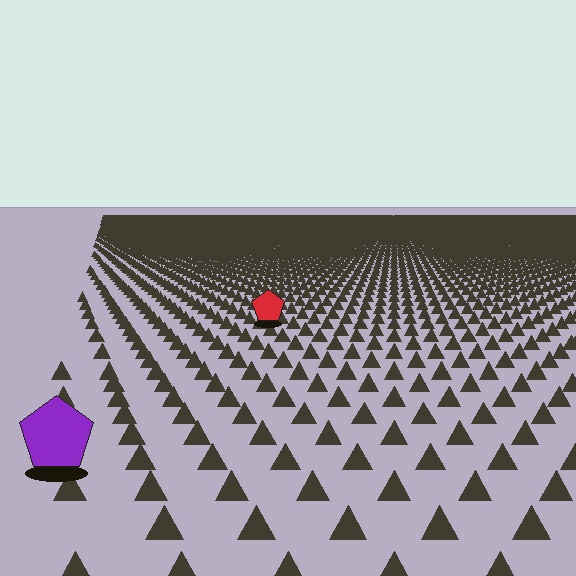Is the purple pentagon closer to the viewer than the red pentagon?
Yes. The purple pentagon is closer — you can tell from the texture gradient: the ground texture is coarser near it.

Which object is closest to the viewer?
The purple pentagon is closest. The texture marks near it are larger and more spread out.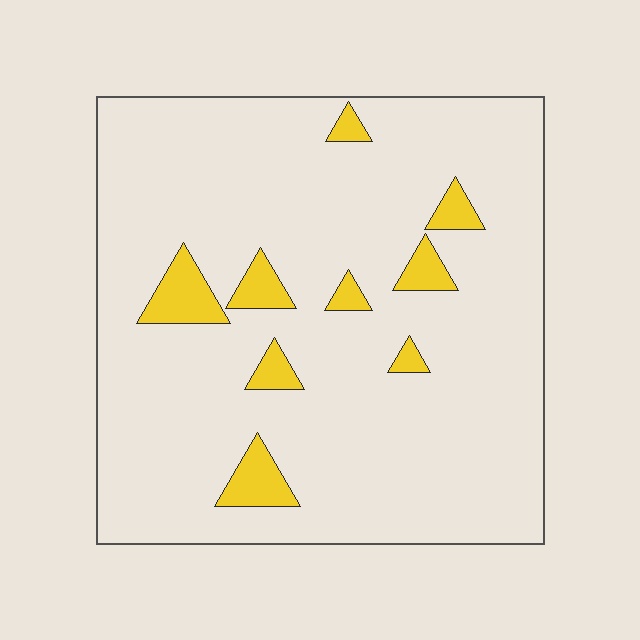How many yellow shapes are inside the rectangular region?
9.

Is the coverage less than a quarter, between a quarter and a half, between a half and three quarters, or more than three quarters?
Less than a quarter.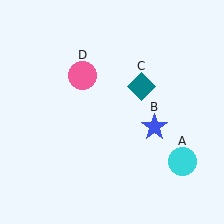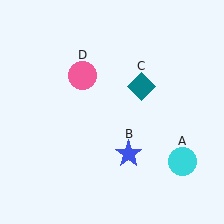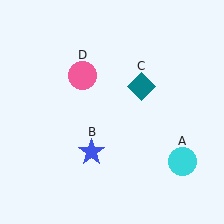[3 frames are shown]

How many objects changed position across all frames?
1 object changed position: blue star (object B).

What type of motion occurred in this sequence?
The blue star (object B) rotated clockwise around the center of the scene.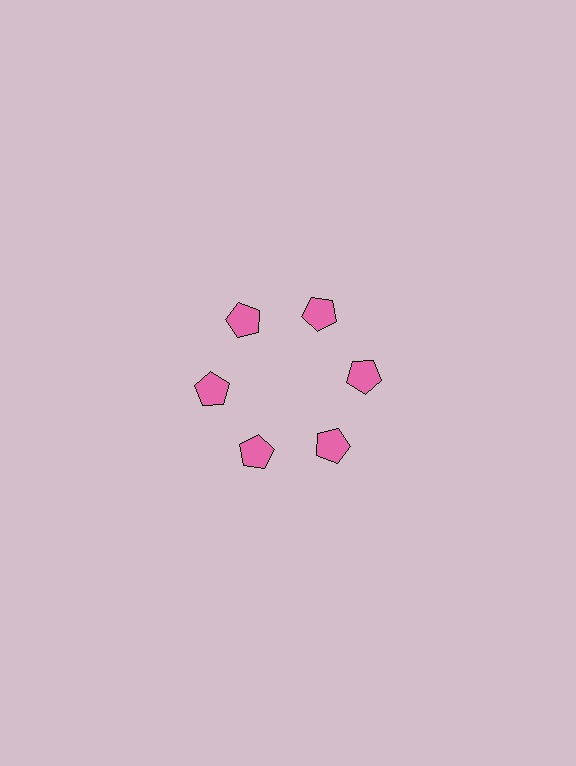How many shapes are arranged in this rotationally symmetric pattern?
There are 6 shapes, arranged in 6 groups of 1.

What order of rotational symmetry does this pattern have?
This pattern has 6-fold rotational symmetry.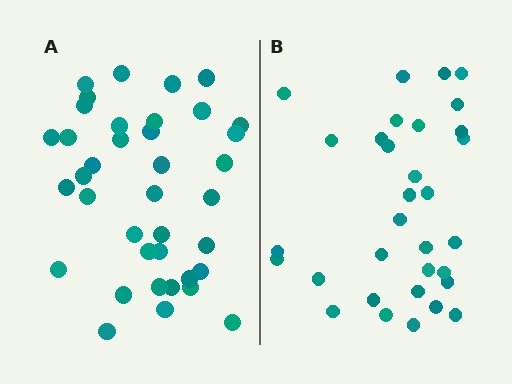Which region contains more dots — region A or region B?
Region A (the left region) has more dots.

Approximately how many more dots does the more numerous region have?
Region A has about 6 more dots than region B.